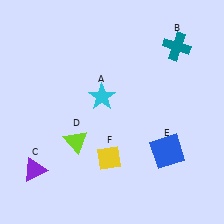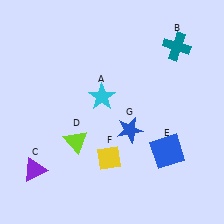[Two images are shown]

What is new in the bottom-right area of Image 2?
A blue star (G) was added in the bottom-right area of Image 2.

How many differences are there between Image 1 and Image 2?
There is 1 difference between the two images.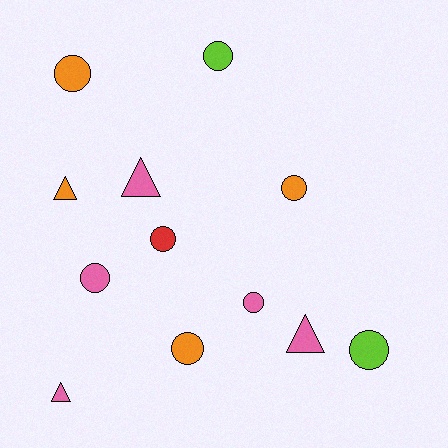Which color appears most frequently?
Pink, with 5 objects.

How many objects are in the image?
There are 12 objects.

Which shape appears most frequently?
Circle, with 8 objects.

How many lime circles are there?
There are 2 lime circles.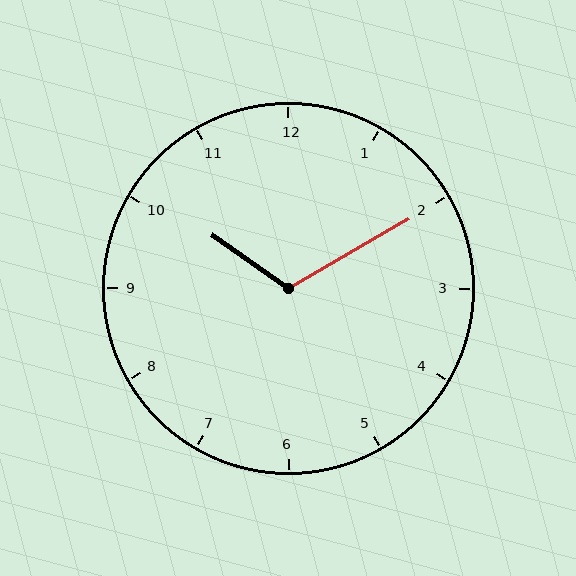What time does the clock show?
10:10.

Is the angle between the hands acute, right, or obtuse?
It is obtuse.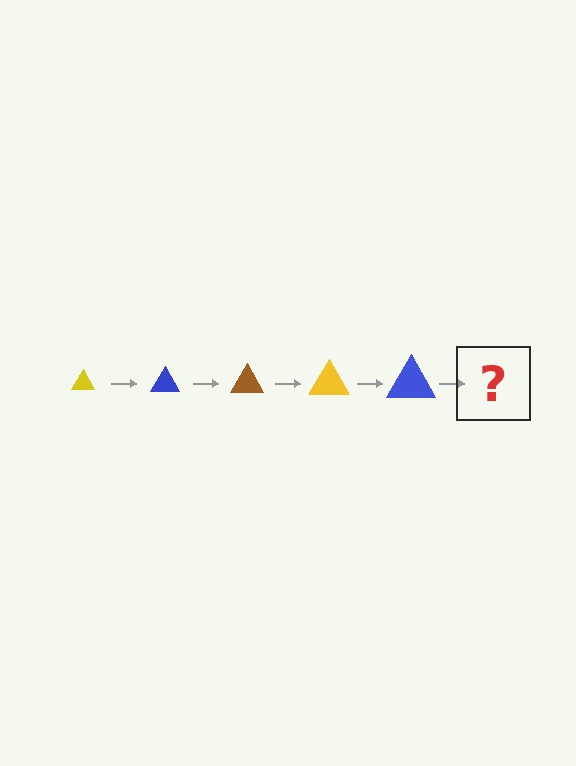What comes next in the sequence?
The next element should be a brown triangle, larger than the previous one.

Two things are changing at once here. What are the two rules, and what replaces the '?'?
The two rules are that the triangle grows larger each step and the color cycles through yellow, blue, and brown. The '?' should be a brown triangle, larger than the previous one.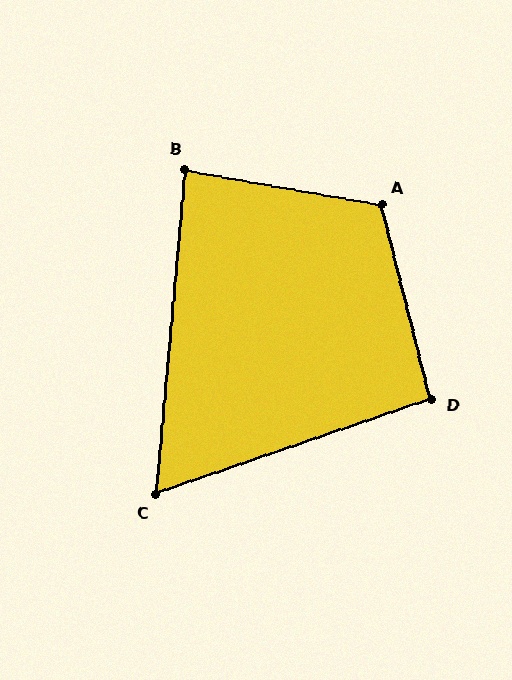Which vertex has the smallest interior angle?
C, at approximately 66 degrees.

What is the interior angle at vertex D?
Approximately 95 degrees (approximately right).